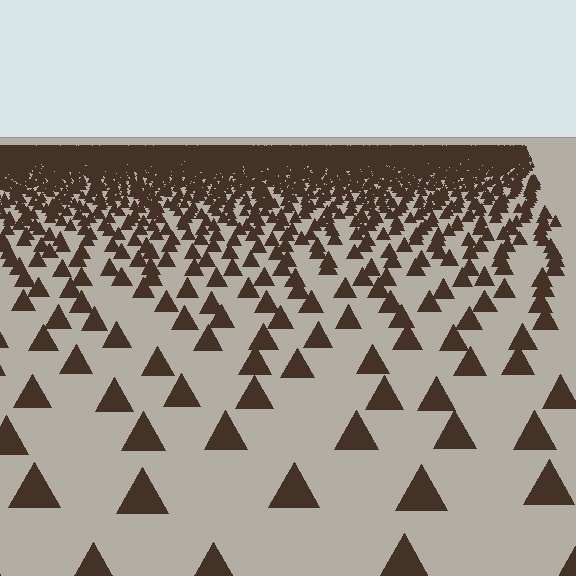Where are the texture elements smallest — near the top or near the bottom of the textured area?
Near the top.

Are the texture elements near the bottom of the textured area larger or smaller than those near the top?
Larger. Near the bottom, elements are closer to the viewer and appear at a bigger on-screen size.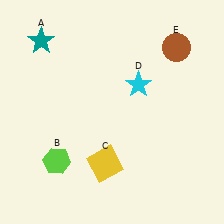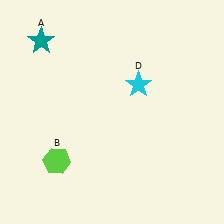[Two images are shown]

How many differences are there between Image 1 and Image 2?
There are 2 differences between the two images.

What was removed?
The brown circle (E), the yellow square (C) were removed in Image 2.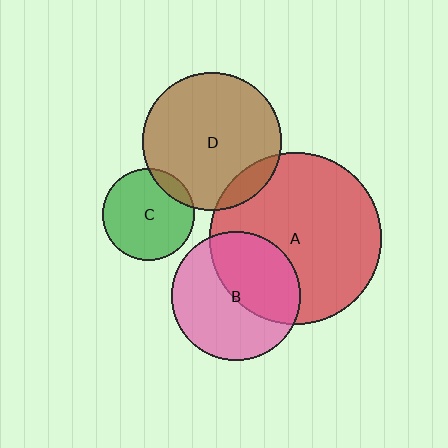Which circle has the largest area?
Circle A (red).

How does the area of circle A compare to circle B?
Approximately 1.8 times.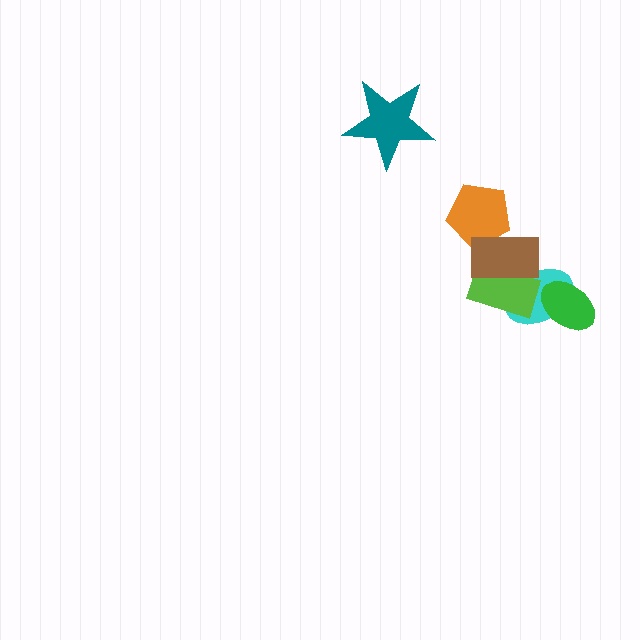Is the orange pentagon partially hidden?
Yes, it is partially covered by another shape.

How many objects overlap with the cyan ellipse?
3 objects overlap with the cyan ellipse.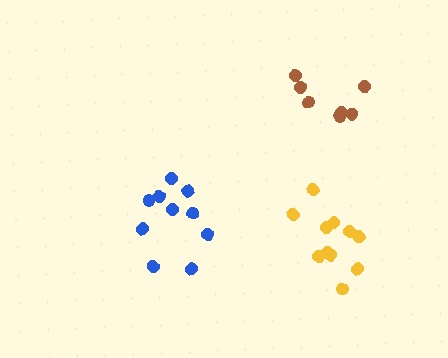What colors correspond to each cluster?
The clusters are colored: blue, brown, yellow.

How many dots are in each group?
Group 1: 10 dots, Group 2: 7 dots, Group 3: 11 dots (28 total).